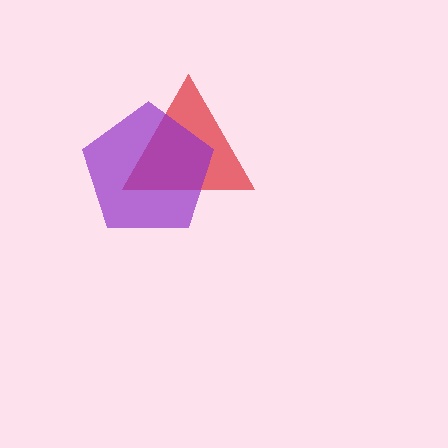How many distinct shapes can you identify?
There are 2 distinct shapes: a red triangle, a purple pentagon.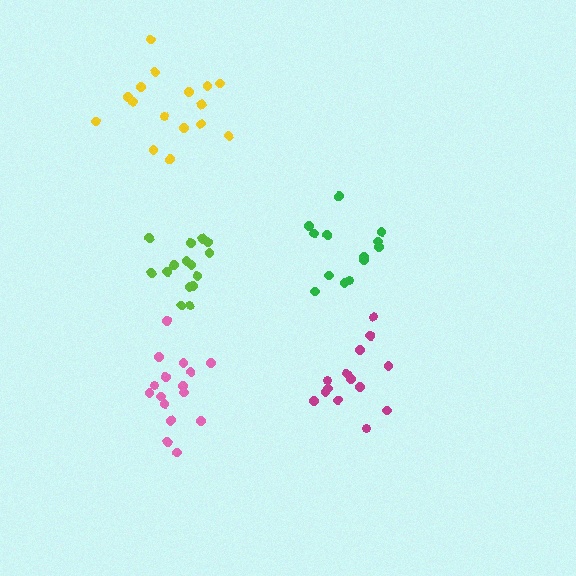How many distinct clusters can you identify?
There are 5 distinct clusters.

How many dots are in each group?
Group 1: 13 dots, Group 2: 15 dots, Group 3: 14 dots, Group 4: 16 dots, Group 5: 16 dots (74 total).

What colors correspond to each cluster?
The clusters are colored: green, lime, magenta, yellow, pink.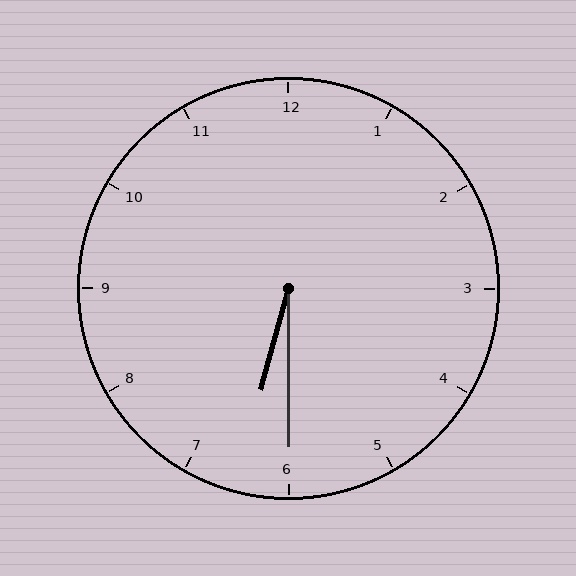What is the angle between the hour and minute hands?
Approximately 15 degrees.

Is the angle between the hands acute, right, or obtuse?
It is acute.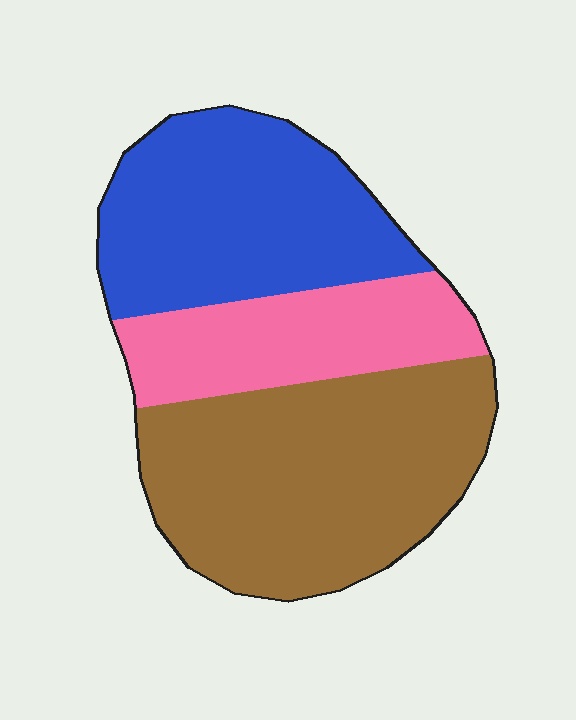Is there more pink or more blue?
Blue.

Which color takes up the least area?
Pink, at roughly 20%.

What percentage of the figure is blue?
Blue takes up about one third (1/3) of the figure.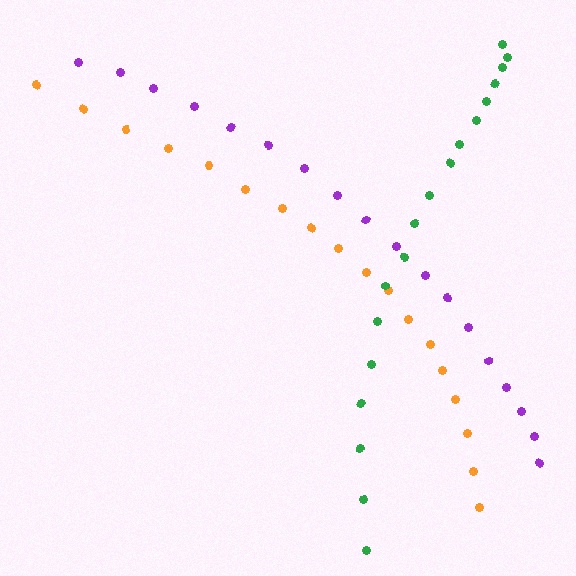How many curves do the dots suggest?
There are 3 distinct paths.